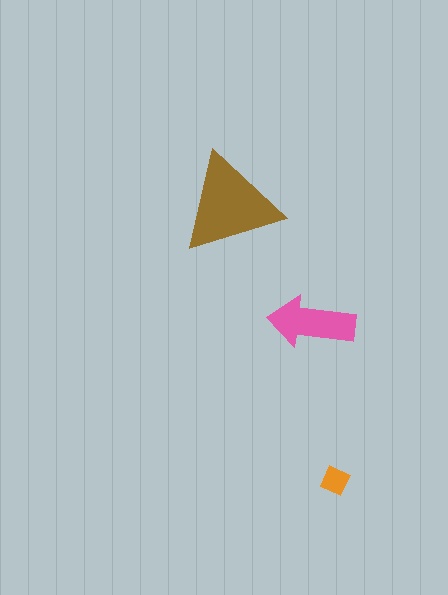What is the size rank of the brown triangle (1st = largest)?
1st.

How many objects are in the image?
There are 3 objects in the image.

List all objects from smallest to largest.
The orange diamond, the pink arrow, the brown triangle.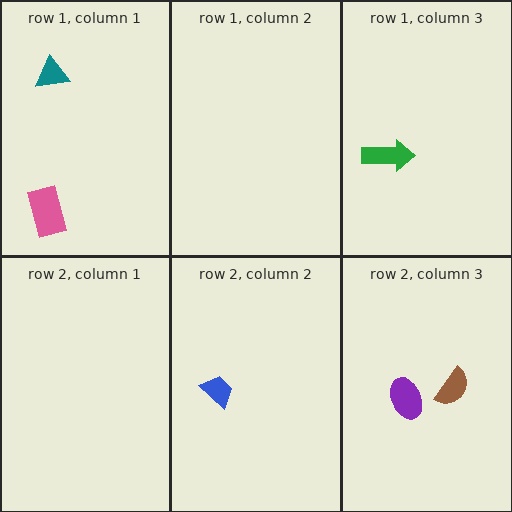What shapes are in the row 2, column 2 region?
The blue trapezoid.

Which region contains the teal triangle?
The row 1, column 1 region.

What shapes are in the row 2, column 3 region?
The brown semicircle, the purple ellipse.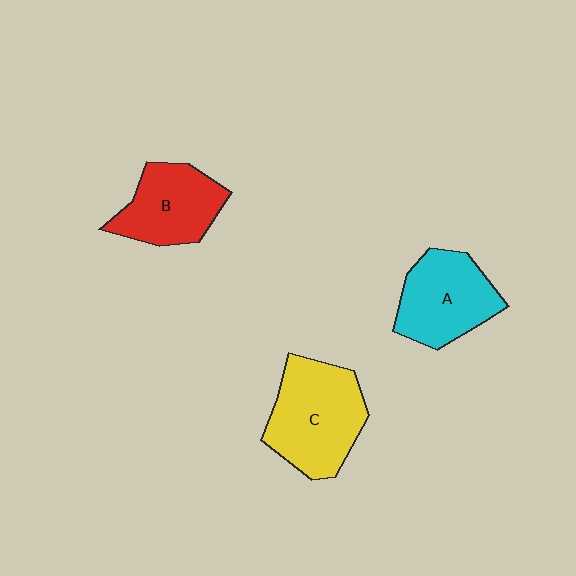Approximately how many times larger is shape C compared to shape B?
Approximately 1.3 times.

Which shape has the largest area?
Shape C (yellow).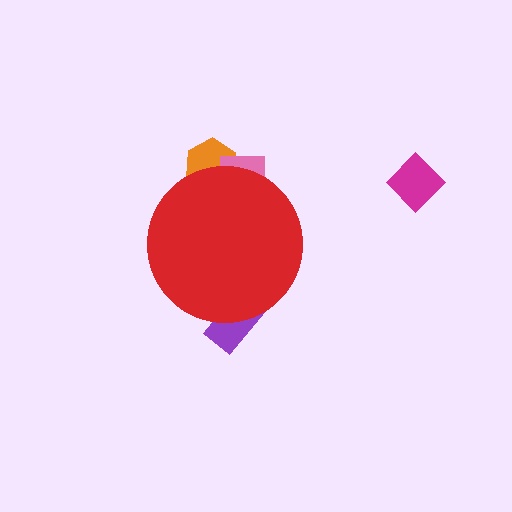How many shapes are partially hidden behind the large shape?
3 shapes are partially hidden.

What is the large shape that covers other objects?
A red circle.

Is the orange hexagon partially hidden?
Yes, the orange hexagon is partially hidden behind the red circle.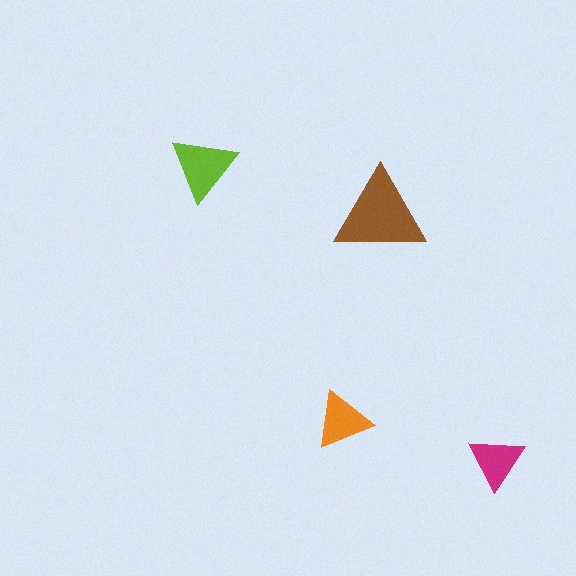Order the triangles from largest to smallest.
the brown one, the lime one, the orange one, the magenta one.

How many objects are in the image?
There are 4 objects in the image.